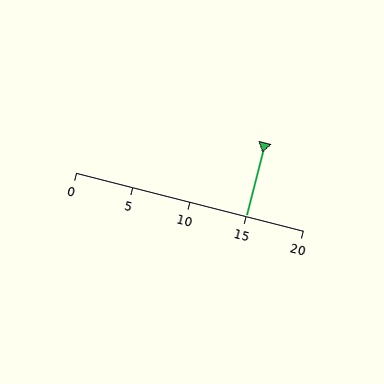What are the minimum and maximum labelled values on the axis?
The axis runs from 0 to 20.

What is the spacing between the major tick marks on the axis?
The major ticks are spaced 5 apart.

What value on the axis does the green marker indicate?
The marker indicates approximately 15.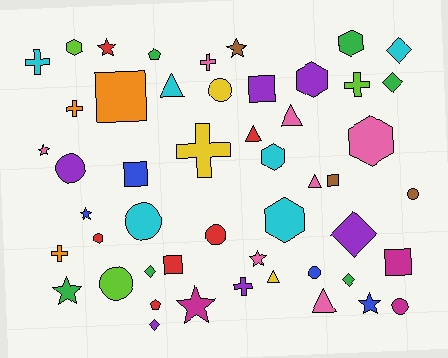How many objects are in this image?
There are 50 objects.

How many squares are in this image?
There are 6 squares.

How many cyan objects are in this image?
There are 6 cyan objects.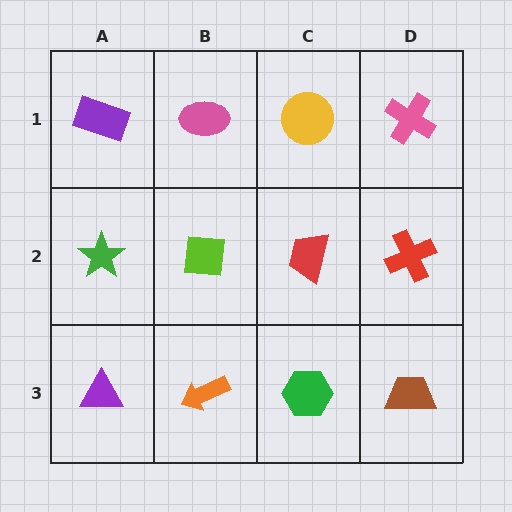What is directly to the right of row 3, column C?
A brown trapezoid.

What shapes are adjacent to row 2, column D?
A pink cross (row 1, column D), a brown trapezoid (row 3, column D), a red trapezoid (row 2, column C).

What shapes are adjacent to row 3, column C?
A red trapezoid (row 2, column C), an orange arrow (row 3, column B), a brown trapezoid (row 3, column D).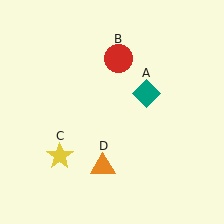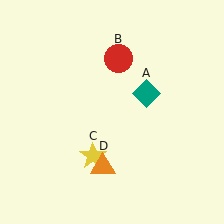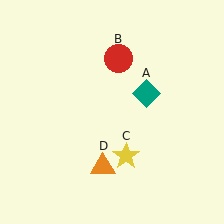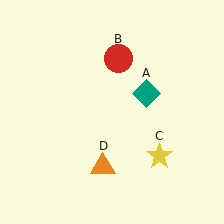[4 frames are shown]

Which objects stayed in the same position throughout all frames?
Teal diamond (object A) and red circle (object B) and orange triangle (object D) remained stationary.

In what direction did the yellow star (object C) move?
The yellow star (object C) moved right.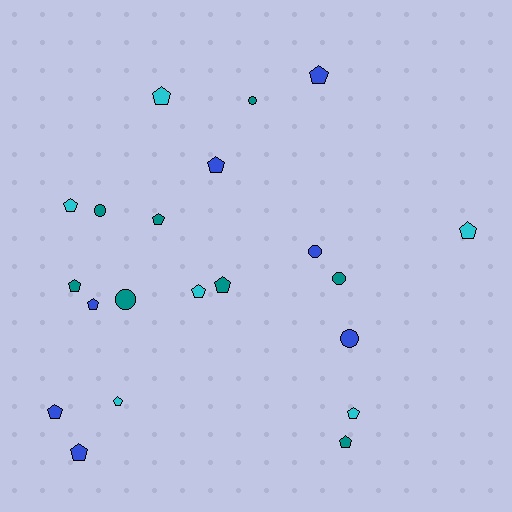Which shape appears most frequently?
Pentagon, with 15 objects.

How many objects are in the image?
There are 21 objects.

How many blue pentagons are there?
There are 5 blue pentagons.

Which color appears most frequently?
Teal, with 8 objects.